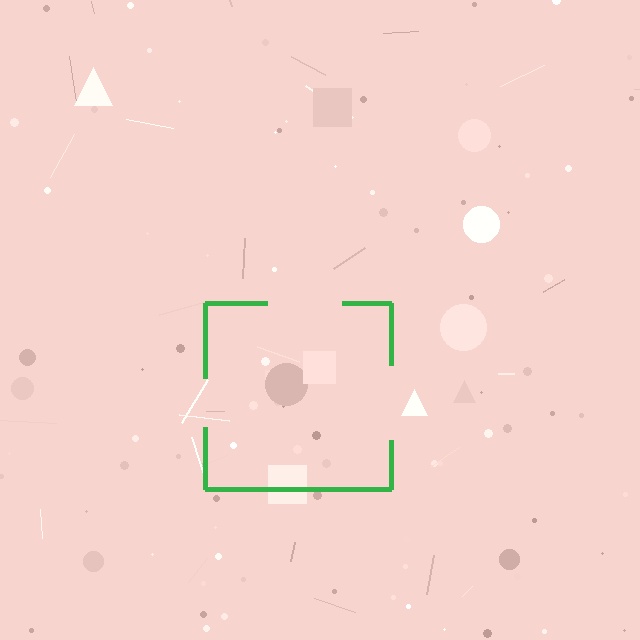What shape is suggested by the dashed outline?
The dashed outline suggests a square.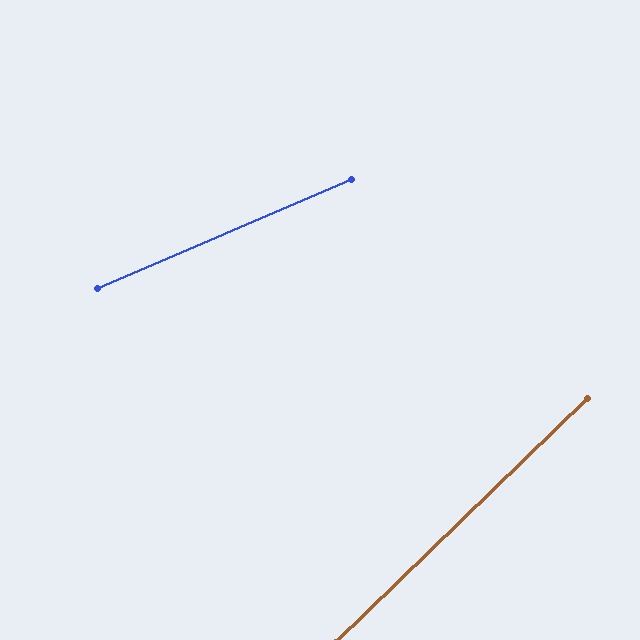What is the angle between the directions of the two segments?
Approximately 21 degrees.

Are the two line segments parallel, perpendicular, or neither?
Neither parallel nor perpendicular — they differ by about 21°.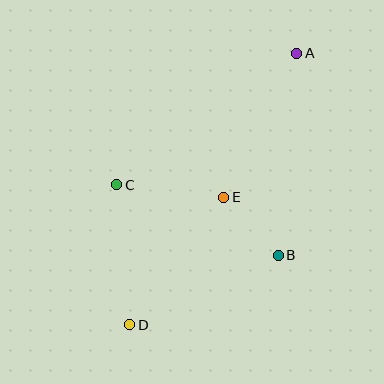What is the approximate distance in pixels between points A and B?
The distance between A and B is approximately 203 pixels.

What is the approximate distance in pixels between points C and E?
The distance between C and E is approximately 108 pixels.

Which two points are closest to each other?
Points B and E are closest to each other.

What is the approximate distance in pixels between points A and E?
The distance between A and E is approximately 162 pixels.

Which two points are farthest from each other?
Points A and D are farthest from each other.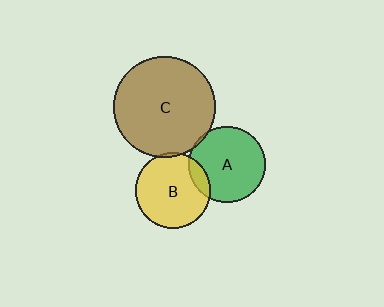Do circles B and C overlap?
Yes.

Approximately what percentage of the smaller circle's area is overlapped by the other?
Approximately 5%.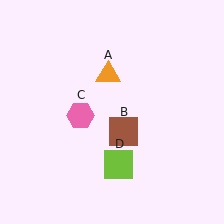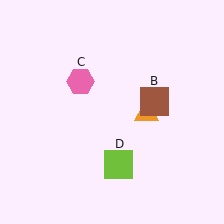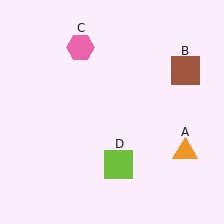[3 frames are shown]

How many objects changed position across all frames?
3 objects changed position: orange triangle (object A), brown square (object B), pink hexagon (object C).